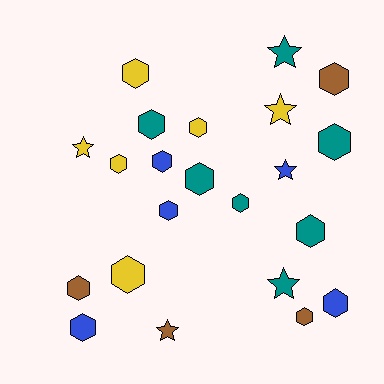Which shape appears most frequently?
Hexagon, with 16 objects.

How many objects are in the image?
There are 22 objects.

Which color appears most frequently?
Teal, with 7 objects.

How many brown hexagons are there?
There are 3 brown hexagons.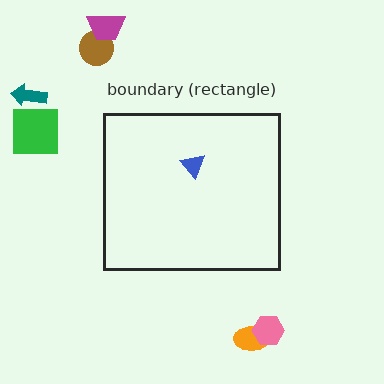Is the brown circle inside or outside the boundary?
Outside.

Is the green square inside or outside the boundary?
Outside.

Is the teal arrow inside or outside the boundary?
Outside.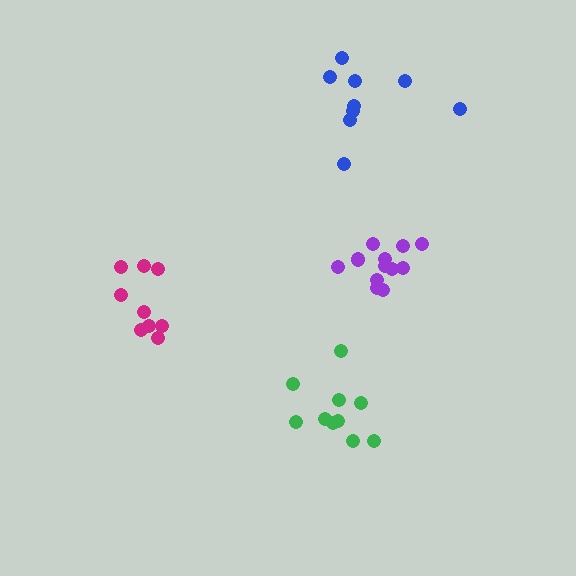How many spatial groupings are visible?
There are 4 spatial groupings.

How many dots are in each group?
Group 1: 10 dots, Group 2: 9 dots, Group 3: 13 dots, Group 4: 9 dots (41 total).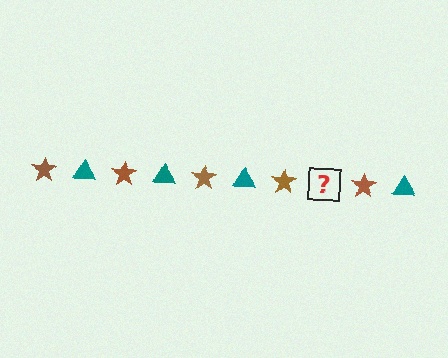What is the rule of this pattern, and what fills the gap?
The rule is that the pattern alternates between brown star and teal triangle. The gap should be filled with a teal triangle.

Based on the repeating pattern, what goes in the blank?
The blank should be a teal triangle.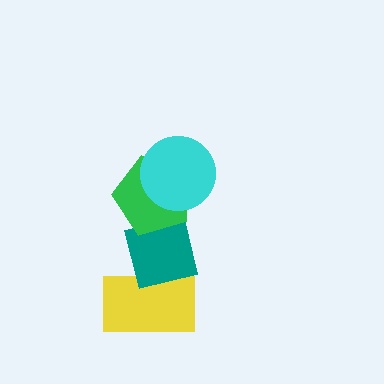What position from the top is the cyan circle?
The cyan circle is 1st from the top.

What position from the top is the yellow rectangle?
The yellow rectangle is 4th from the top.